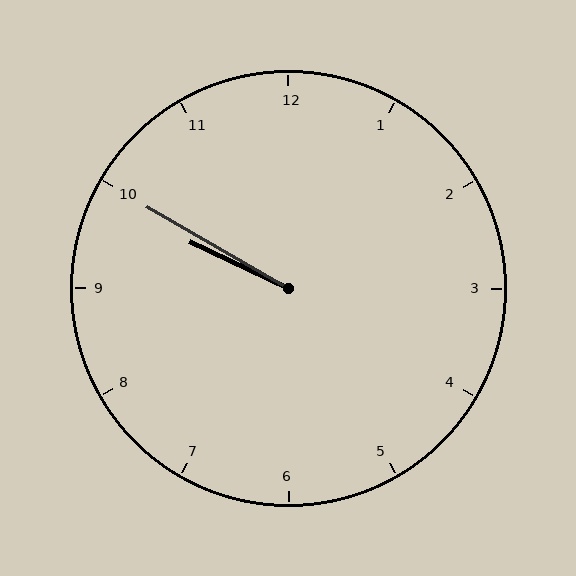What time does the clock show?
9:50.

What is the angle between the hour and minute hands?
Approximately 5 degrees.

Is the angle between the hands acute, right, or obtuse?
It is acute.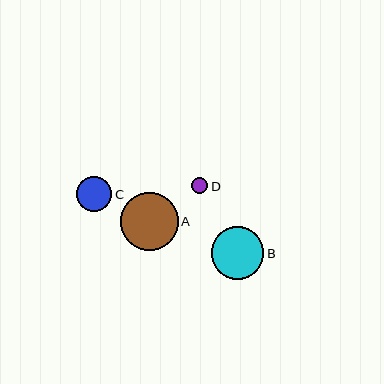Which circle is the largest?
Circle A is the largest with a size of approximately 58 pixels.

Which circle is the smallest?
Circle D is the smallest with a size of approximately 17 pixels.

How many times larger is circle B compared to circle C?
Circle B is approximately 1.5 times the size of circle C.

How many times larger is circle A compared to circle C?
Circle A is approximately 1.6 times the size of circle C.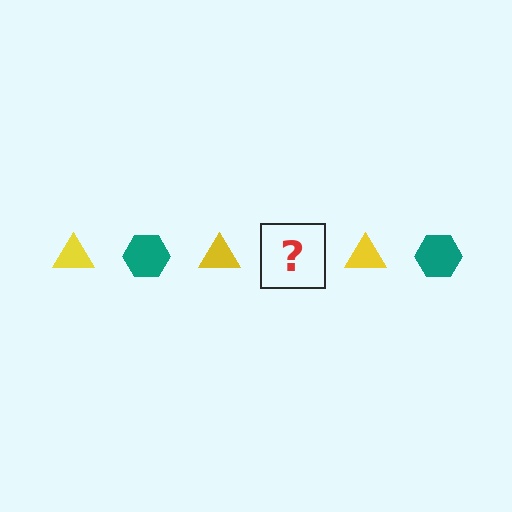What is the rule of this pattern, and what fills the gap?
The rule is that the pattern alternates between yellow triangle and teal hexagon. The gap should be filled with a teal hexagon.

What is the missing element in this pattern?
The missing element is a teal hexagon.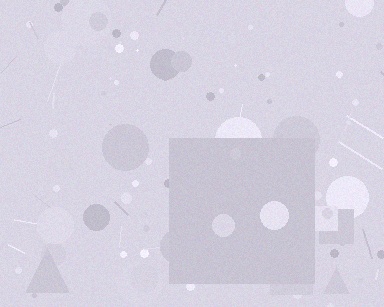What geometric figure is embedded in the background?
A square is embedded in the background.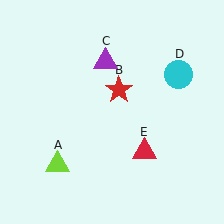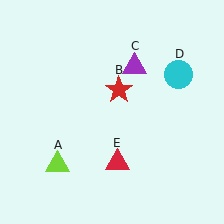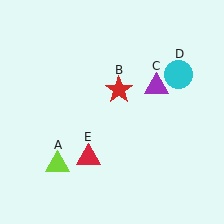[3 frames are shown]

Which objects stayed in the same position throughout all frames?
Lime triangle (object A) and red star (object B) and cyan circle (object D) remained stationary.